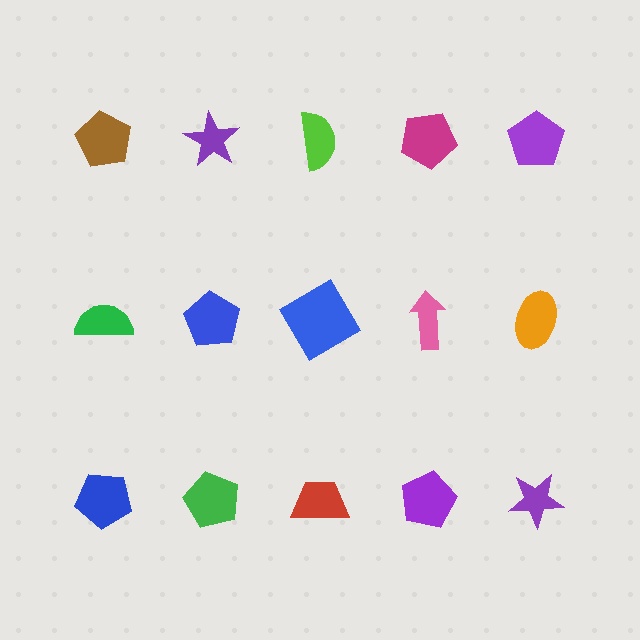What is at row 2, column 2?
A blue pentagon.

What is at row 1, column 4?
A magenta pentagon.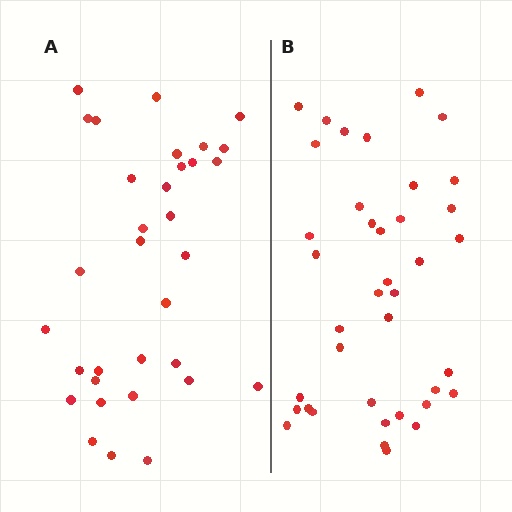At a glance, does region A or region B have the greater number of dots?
Region B (the right region) has more dots.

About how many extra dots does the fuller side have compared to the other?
Region B has about 6 more dots than region A.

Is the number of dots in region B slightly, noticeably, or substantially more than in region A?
Region B has only slightly more — the two regions are fairly close. The ratio is roughly 1.2 to 1.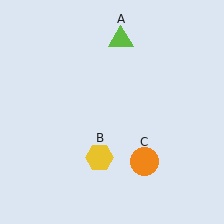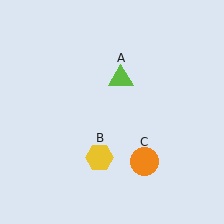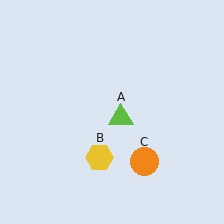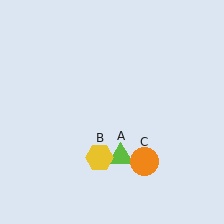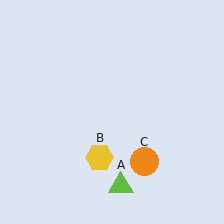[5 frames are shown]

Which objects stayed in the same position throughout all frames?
Yellow hexagon (object B) and orange circle (object C) remained stationary.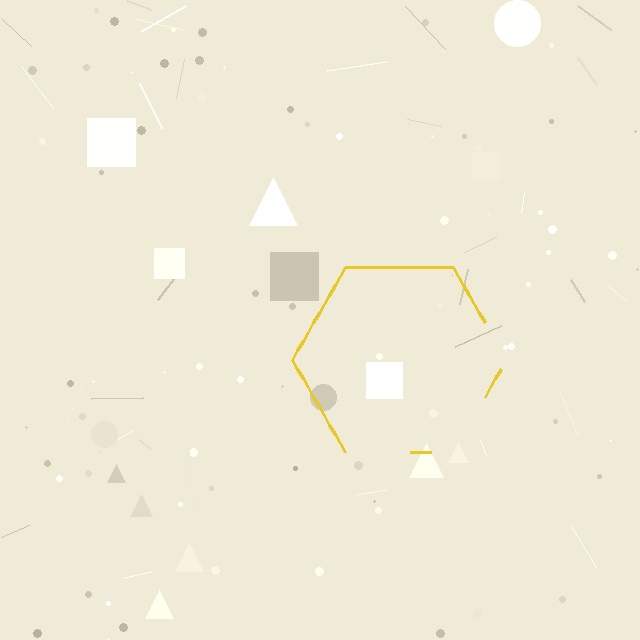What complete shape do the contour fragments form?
The contour fragments form a hexagon.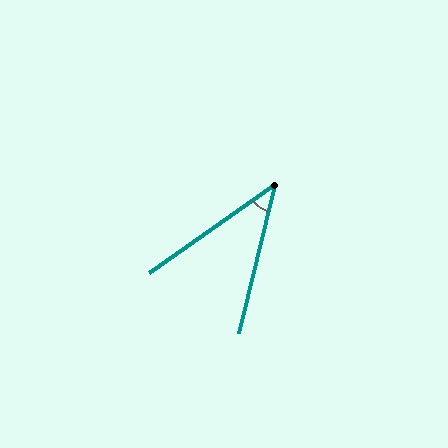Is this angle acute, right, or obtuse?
It is acute.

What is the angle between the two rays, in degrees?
Approximately 41 degrees.